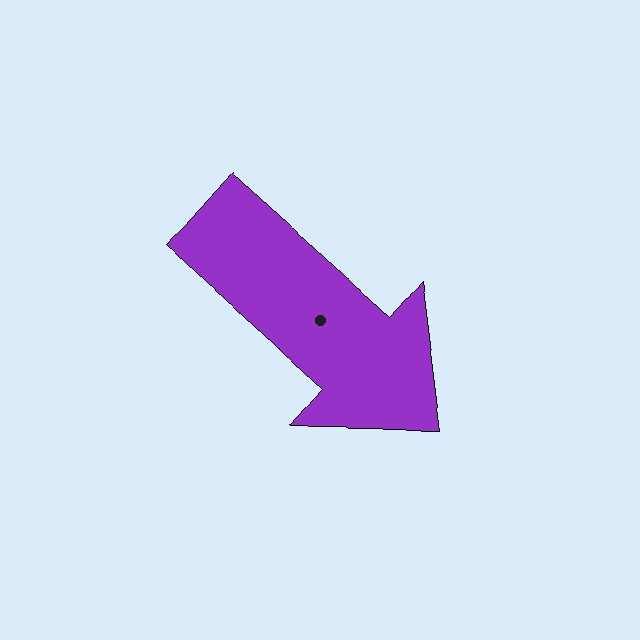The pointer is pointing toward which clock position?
Roughly 4 o'clock.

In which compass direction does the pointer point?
Southeast.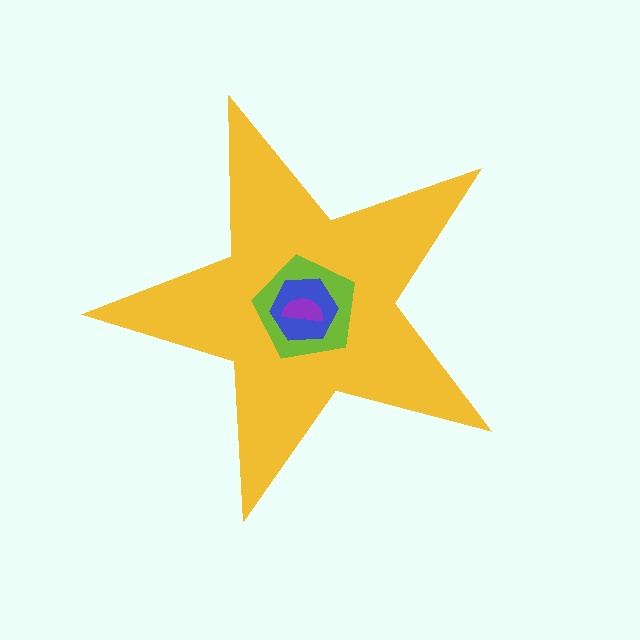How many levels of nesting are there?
4.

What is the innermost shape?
The purple semicircle.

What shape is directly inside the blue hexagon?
The purple semicircle.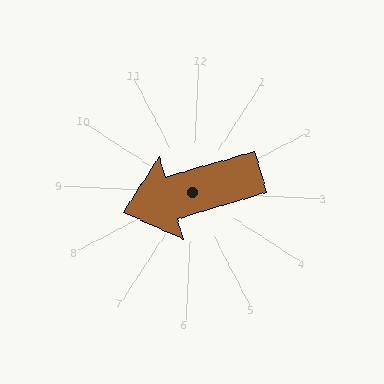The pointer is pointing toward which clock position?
Roughly 8 o'clock.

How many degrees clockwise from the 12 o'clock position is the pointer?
Approximately 251 degrees.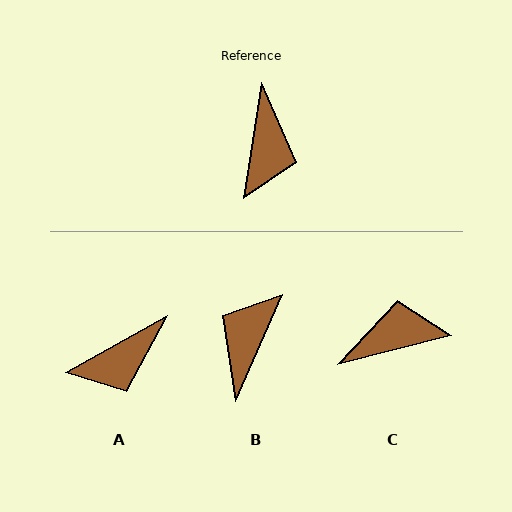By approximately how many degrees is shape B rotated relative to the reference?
Approximately 165 degrees counter-clockwise.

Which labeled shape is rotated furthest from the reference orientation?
B, about 165 degrees away.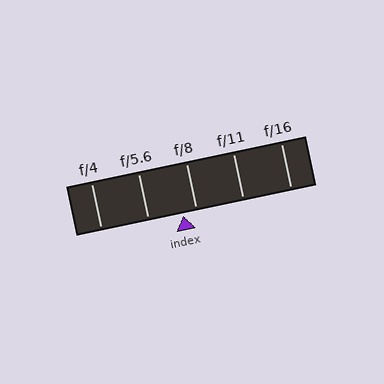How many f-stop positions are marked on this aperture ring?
There are 5 f-stop positions marked.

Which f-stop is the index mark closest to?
The index mark is closest to f/8.